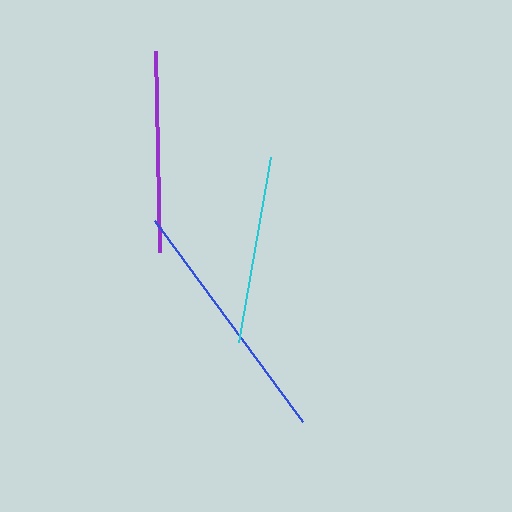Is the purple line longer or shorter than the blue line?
The blue line is longer than the purple line.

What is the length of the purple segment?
The purple segment is approximately 201 pixels long.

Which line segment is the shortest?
The cyan line is the shortest at approximately 187 pixels.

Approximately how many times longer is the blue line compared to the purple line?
The blue line is approximately 1.2 times the length of the purple line.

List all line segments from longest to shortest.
From longest to shortest: blue, purple, cyan.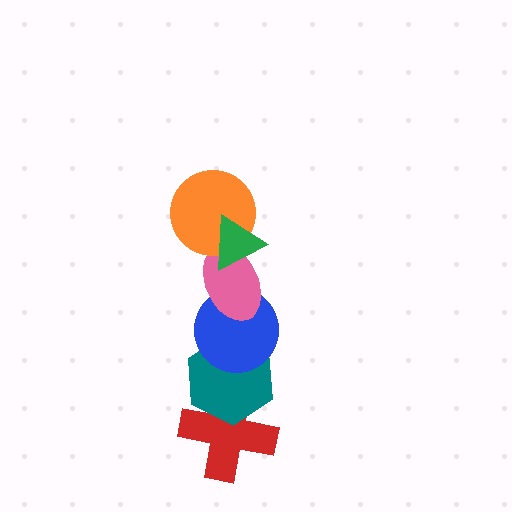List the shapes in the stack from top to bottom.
From top to bottom: the green triangle, the orange circle, the pink ellipse, the blue circle, the teal hexagon, the red cross.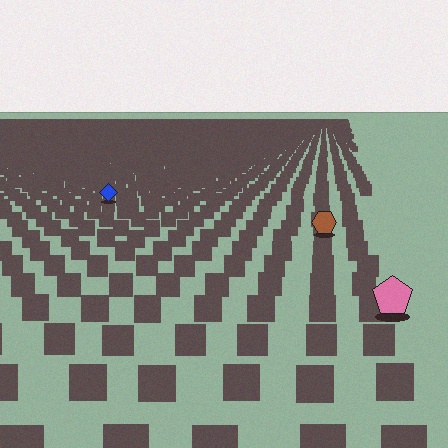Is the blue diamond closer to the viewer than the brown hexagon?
No. The brown hexagon is closer — you can tell from the texture gradient: the ground texture is coarser near it.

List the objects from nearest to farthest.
From nearest to farthest: the pink pentagon, the brown hexagon, the blue diamond.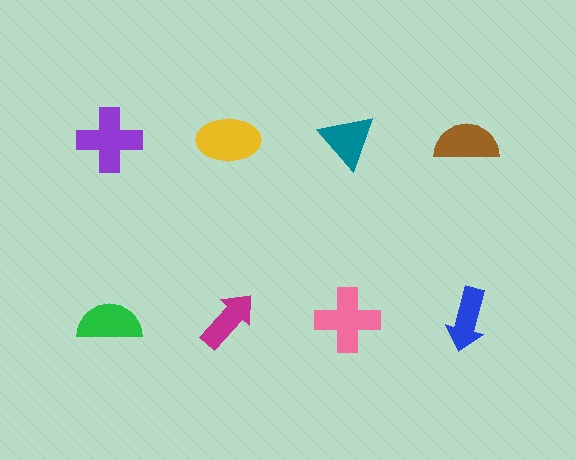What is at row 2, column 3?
A pink cross.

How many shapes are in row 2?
4 shapes.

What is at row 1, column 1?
A purple cross.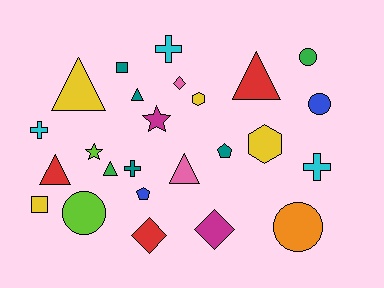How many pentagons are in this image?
There are 2 pentagons.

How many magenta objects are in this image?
There are 2 magenta objects.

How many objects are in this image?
There are 25 objects.